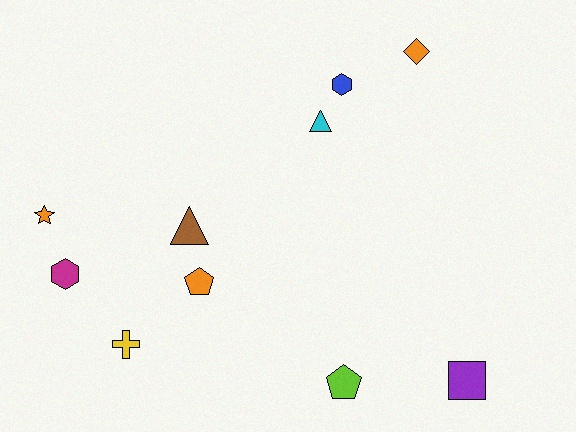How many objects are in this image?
There are 10 objects.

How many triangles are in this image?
There are 2 triangles.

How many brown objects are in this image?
There is 1 brown object.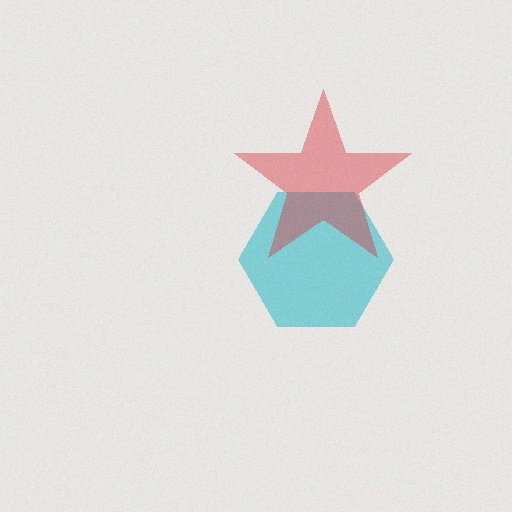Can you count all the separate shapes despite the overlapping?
Yes, there are 2 separate shapes.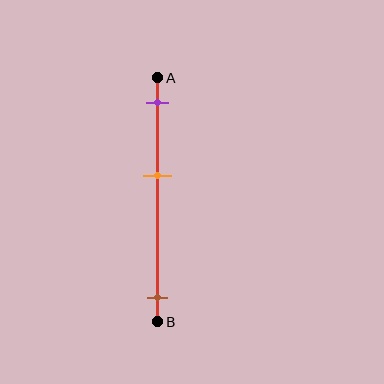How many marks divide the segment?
There are 3 marks dividing the segment.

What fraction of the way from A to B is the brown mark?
The brown mark is approximately 90% (0.9) of the way from A to B.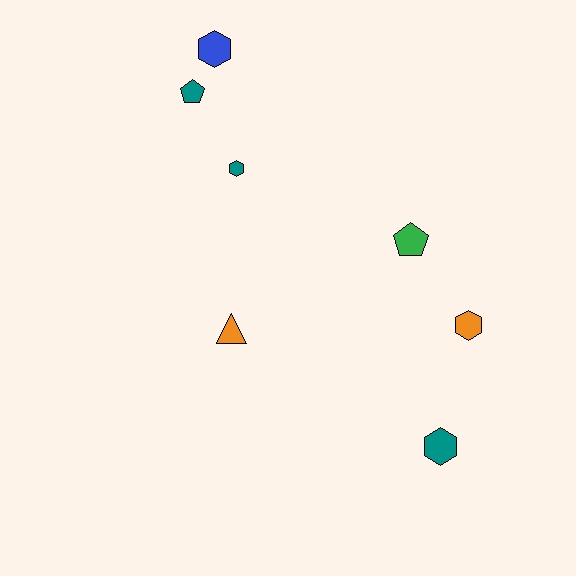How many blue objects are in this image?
There is 1 blue object.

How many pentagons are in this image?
There are 2 pentagons.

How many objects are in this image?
There are 7 objects.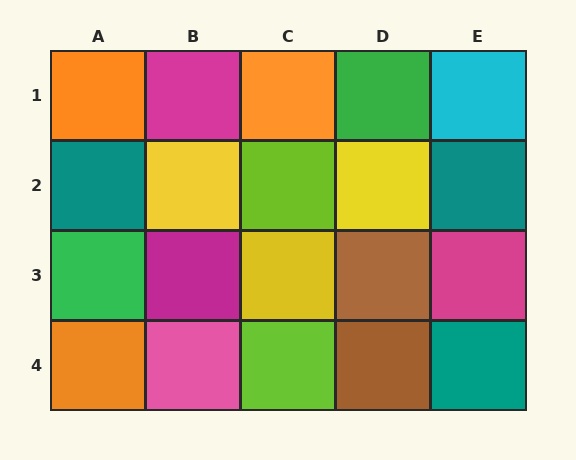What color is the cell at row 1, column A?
Orange.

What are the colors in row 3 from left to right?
Green, magenta, yellow, brown, magenta.